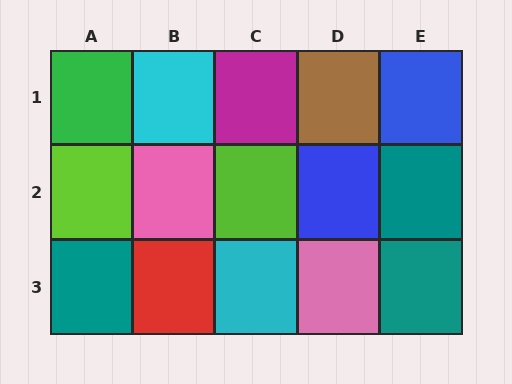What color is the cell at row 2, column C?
Lime.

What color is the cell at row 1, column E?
Blue.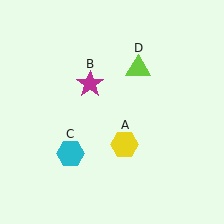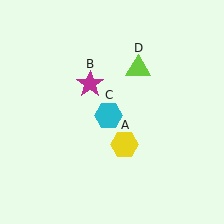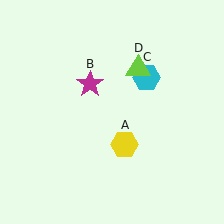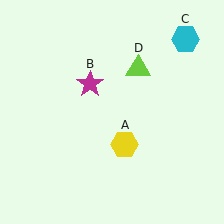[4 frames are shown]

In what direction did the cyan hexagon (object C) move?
The cyan hexagon (object C) moved up and to the right.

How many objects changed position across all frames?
1 object changed position: cyan hexagon (object C).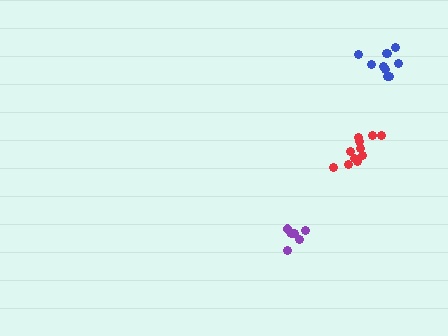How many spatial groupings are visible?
There are 3 spatial groupings.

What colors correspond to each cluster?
The clusters are colored: blue, purple, red.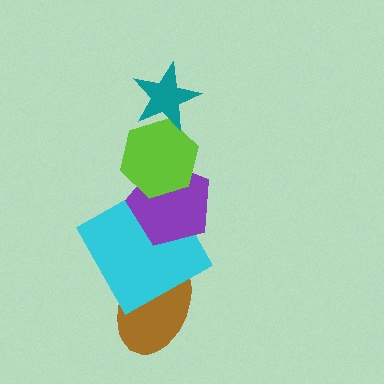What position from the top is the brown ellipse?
The brown ellipse is 5th from the top.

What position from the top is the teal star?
The teal star is 1st from the top.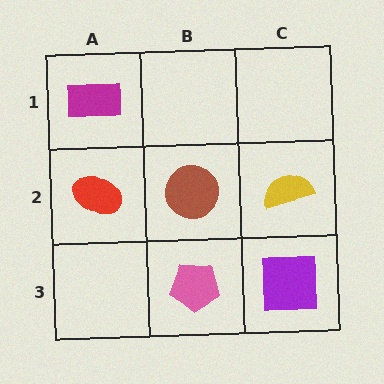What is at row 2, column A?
A red ellipse.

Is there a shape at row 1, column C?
No, that cell is empty.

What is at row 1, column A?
A magenta rectangle.